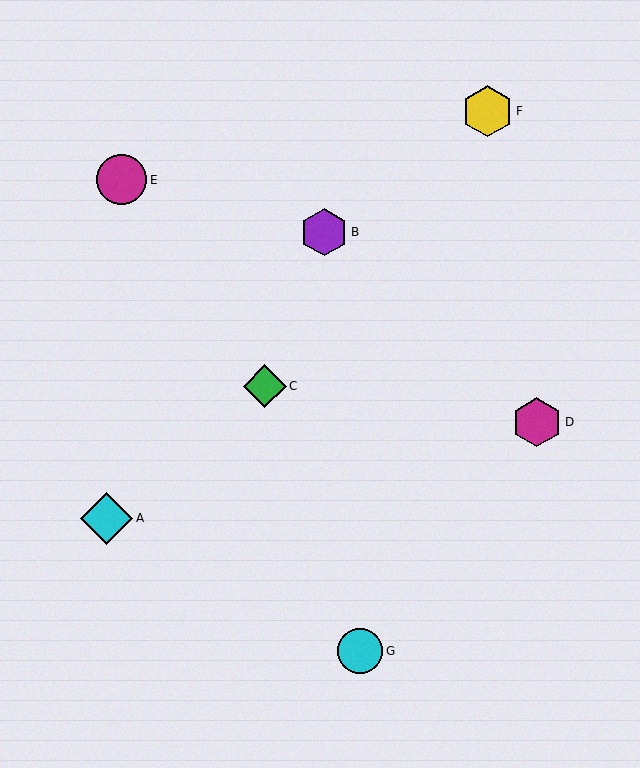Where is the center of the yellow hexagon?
The center of the yellow hexagon is at (487, 111).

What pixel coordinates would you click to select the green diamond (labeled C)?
Click at (265, 386) to select the green diamond C.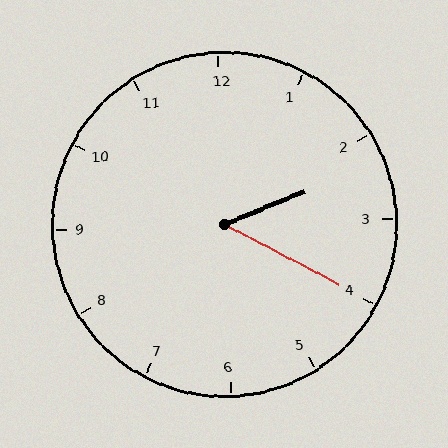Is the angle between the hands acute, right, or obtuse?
It is acute.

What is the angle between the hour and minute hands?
Approximately 50 degrees.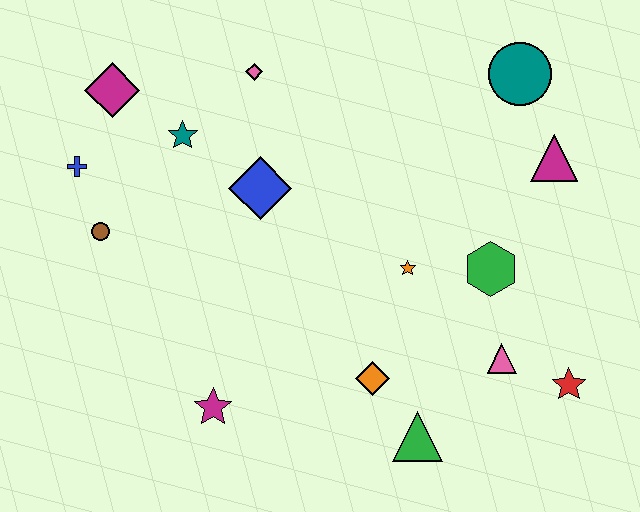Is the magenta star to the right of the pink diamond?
No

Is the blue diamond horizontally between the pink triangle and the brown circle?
Yes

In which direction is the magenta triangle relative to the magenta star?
The magenta triangle is to the right of the magenta star.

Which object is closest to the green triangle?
The orange diamond is closest to the green triangle.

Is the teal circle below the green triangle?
No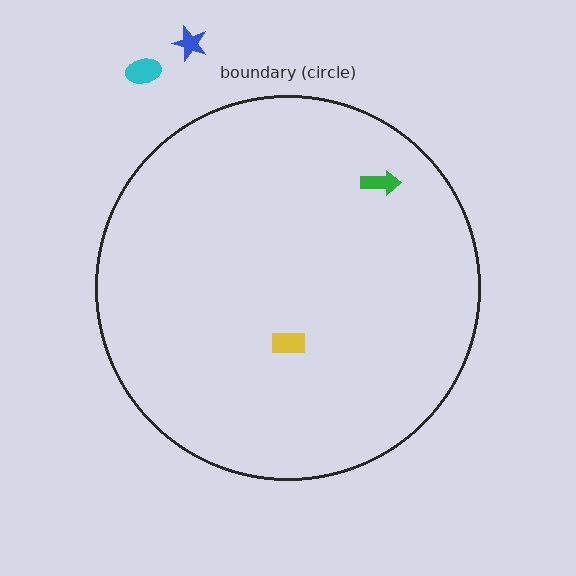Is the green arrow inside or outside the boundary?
Inside.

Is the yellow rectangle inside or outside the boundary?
Inside.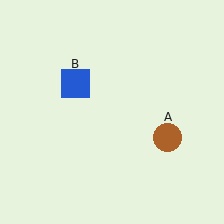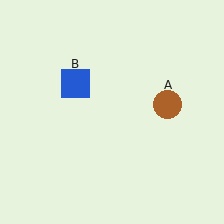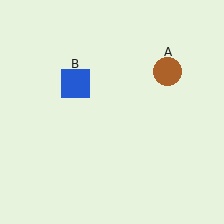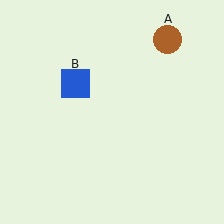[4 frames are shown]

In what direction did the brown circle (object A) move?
The brown circle (object A) moved up.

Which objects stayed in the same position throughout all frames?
Blue square (object B) remained stationary.